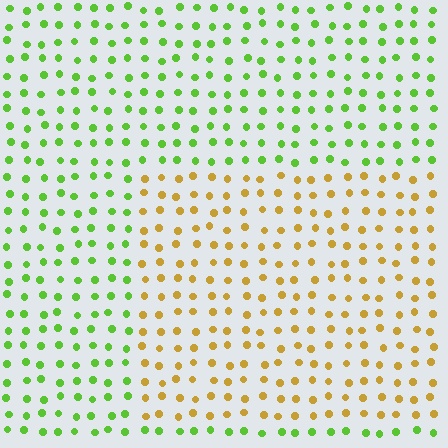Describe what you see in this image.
The image is filled with small lime elements in a uniform arrangement. A rectangle-shaped region is visible where the elements are tinted to a slightly different hue, forming a subtle color boundary.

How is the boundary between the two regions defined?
The boundary is defined purely by a slight shift in hue (about 60 degrees). Spacing, size, and orientation are identical on both sides.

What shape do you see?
I see a rectangle.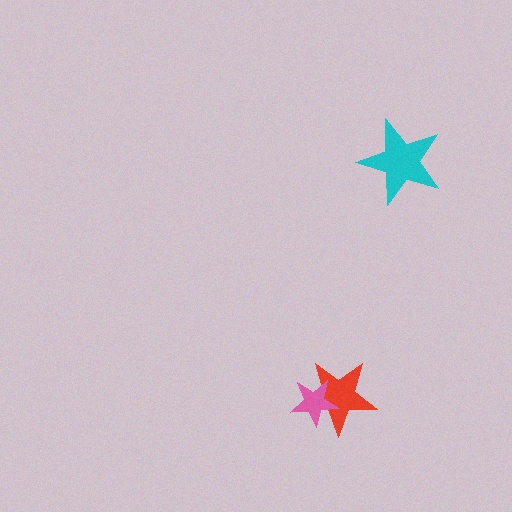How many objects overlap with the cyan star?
0 objects overlap with the cyan star.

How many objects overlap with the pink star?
1 object overlaps with the pink star.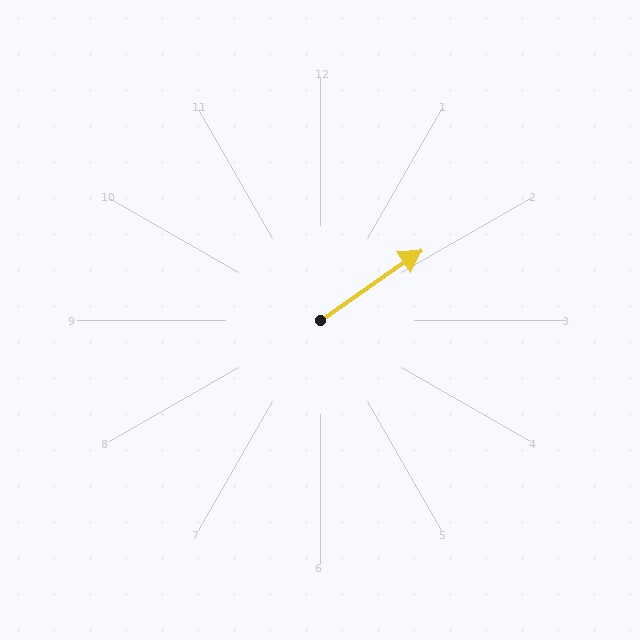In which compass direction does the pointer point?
Northeast.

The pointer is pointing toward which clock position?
Roughly 2 o'clock.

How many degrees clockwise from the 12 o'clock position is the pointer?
Approximately 55 degrees.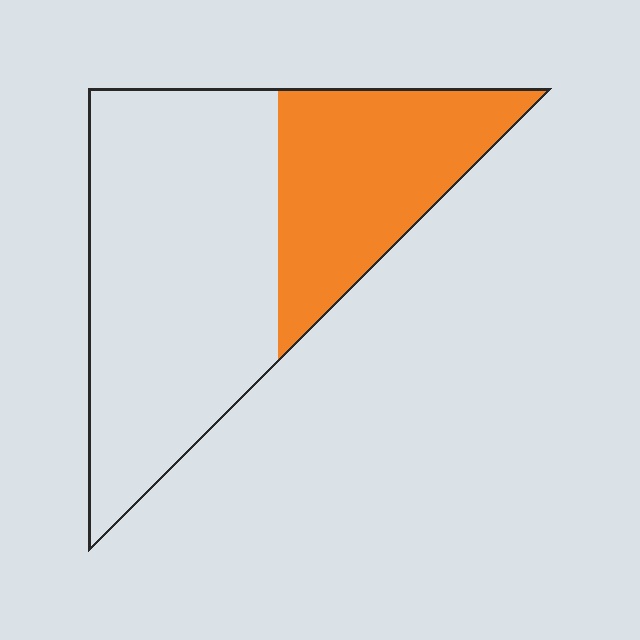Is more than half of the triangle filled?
No.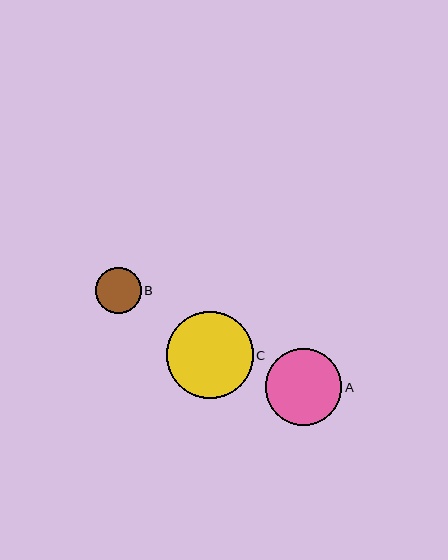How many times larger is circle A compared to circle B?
Circle A is approximately 1.7 times the size of circle B.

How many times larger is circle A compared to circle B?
Circle A is approximately 1.7 times the size of circle B.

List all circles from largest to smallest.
From largest to smallest: C, A, B.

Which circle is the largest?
Circle C is the largest with a size of approximately 87 pixels.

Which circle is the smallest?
Circle B is the smallest with a size of approximately 46 pixels.